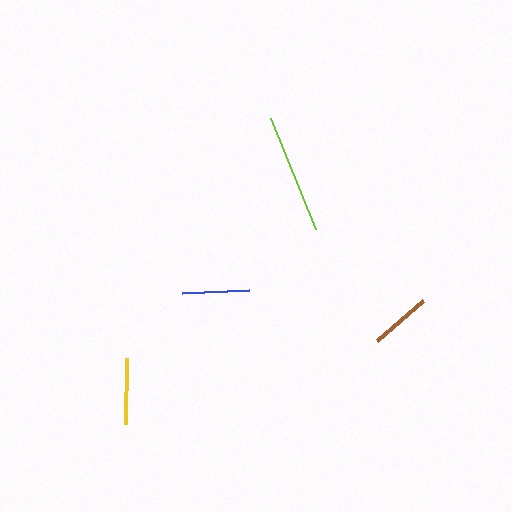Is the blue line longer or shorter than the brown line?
The blue line is longer than the brown line.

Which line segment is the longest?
The lime line is the longest at approximately 119 pixels.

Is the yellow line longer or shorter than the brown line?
The yellow line is longer than the brown line.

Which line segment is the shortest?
The brown line is the shortest at approximately 61 pixels.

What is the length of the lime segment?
The lime segment is approximately 119 pixels long.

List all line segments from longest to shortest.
From longest to shortest: lime, blue, yellow, brown.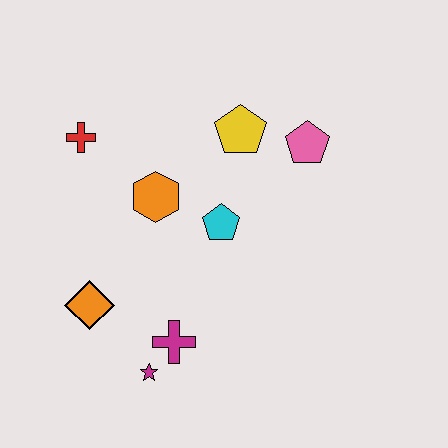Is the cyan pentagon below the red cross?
Yes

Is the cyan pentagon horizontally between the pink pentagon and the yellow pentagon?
No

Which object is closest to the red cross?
The orange hexagon is closest to the red cross.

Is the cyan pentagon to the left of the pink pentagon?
Yes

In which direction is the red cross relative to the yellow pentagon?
The red cross is to the left of the yellow pentagon.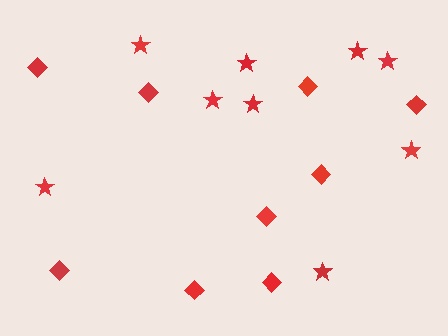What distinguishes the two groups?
There are 2 groups: one group of diamonds (9) and one group of stars (9).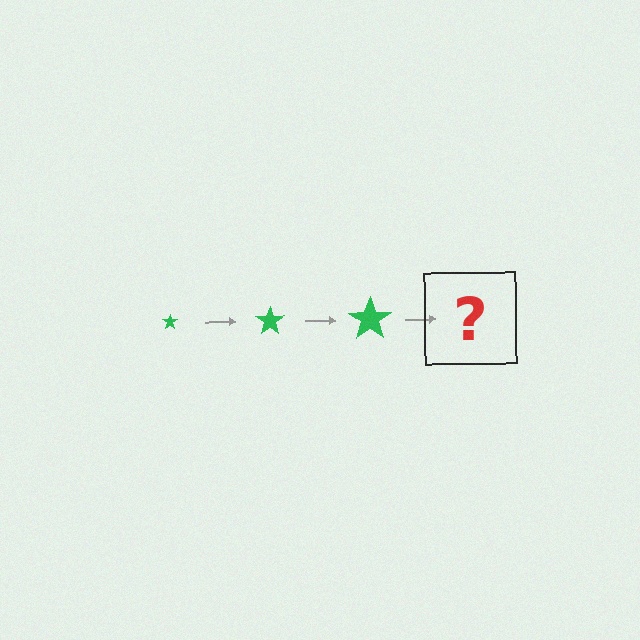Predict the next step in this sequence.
The next step is a green star, larger than the previous one.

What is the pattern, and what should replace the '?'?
The pattern is that the star gets progressively larger each step. The '?' should be a green star, larger than the previous one.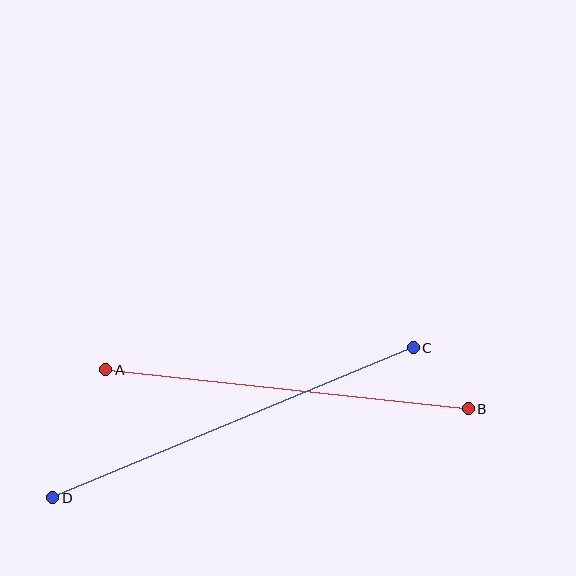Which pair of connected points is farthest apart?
Points C and D are farthest apart.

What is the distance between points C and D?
The distance is approximately 390 pixels.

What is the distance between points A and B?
The distance is approximately 364 pixels.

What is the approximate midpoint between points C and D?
The midpoint is at approximately (233, 423) pixels.